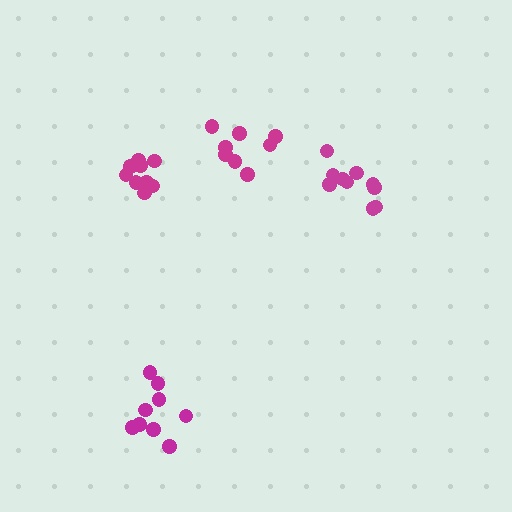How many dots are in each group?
Group 1: 9 dots, Group 2: 10 dots, Group 3: 9 dots, Group 4: 9 dots (37 total).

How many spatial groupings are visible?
There are 4 spatial groupings.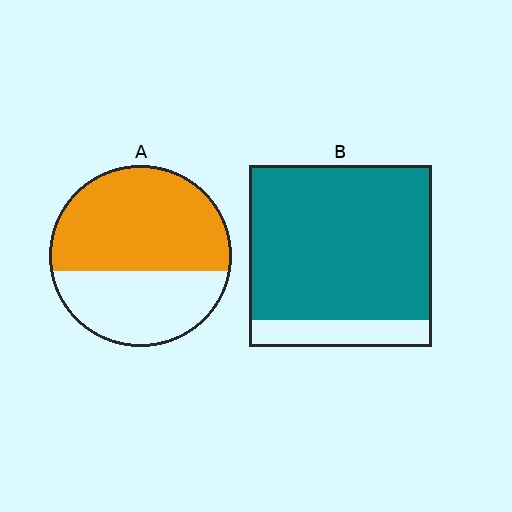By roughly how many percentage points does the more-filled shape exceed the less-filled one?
By roughly 25 percentage points (B over A).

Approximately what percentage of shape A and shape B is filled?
A is approximately 60% and B is approximately 85%.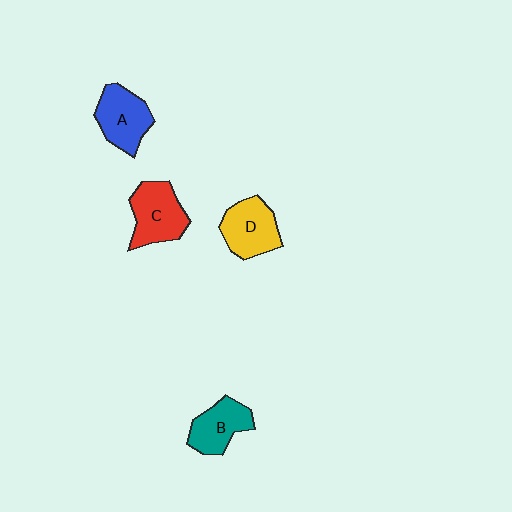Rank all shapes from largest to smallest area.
From largest to smallest: C (red), A (blue), D (yellow), B (teal).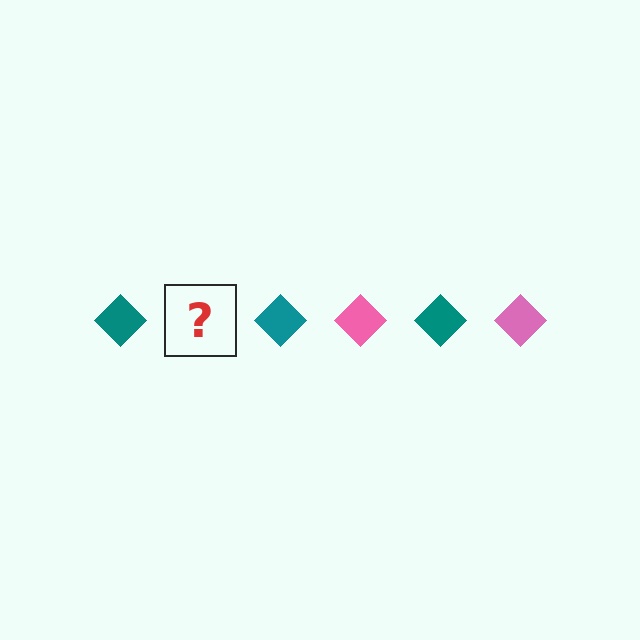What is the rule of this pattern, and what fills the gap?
The rule is that the pattern cycles through teal, pink diamonds. The gap should be filled with a pink diamond.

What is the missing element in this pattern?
The missing element is a pink diamond.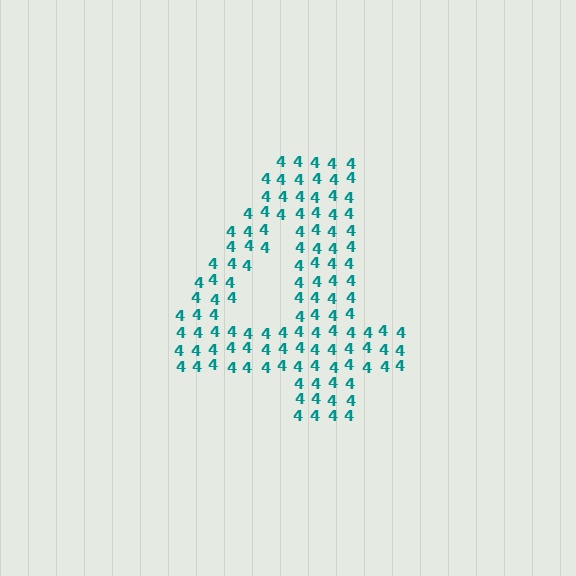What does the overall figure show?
The overall figure shows the digit 4.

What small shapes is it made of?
It is made of small digit 4's.